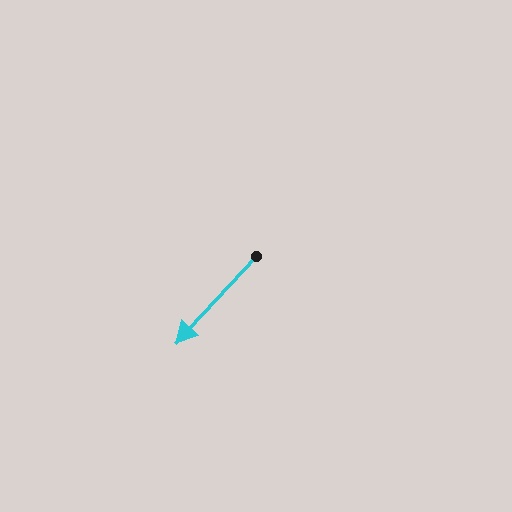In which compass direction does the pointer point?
Southwest.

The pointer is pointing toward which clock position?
Roughly 7 o'clock.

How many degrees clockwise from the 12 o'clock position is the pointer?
Approximately 223 degrees.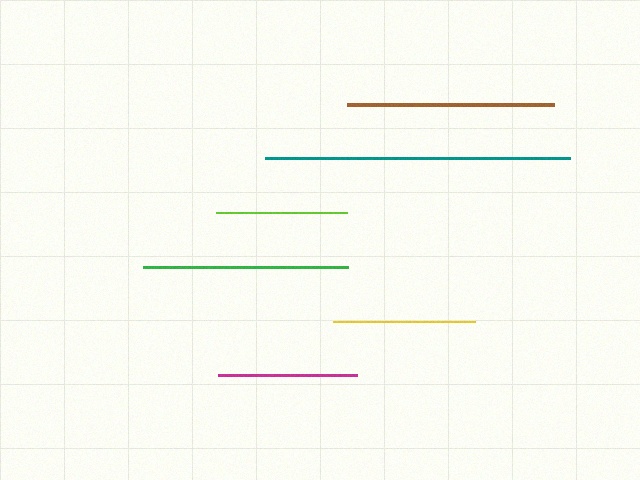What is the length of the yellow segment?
The yellow segment is approximately 142 pixels long.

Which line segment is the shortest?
The lime line is the shortest at approximately 131 pixels.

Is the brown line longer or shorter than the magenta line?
The brown line is longer than the magenta line.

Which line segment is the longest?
The teal line is the longest at approximately 305 pixels.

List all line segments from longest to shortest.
From longest to shortest: teal, brown, green, yellow, magenta, lime.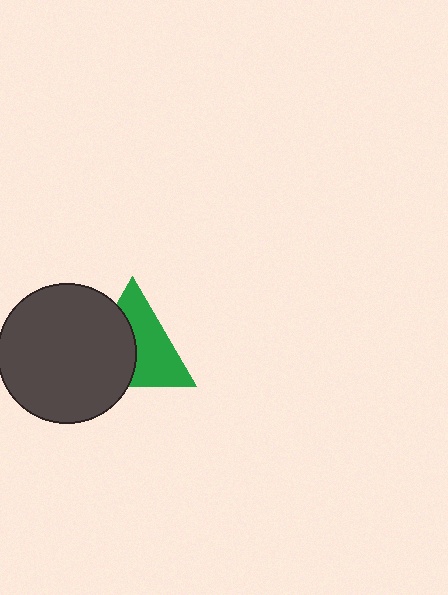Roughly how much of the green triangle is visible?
About half of it is visible (roughly 54%).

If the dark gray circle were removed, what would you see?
You would see the complete green triangle.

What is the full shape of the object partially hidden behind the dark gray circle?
The partially hidden object is a green triangle.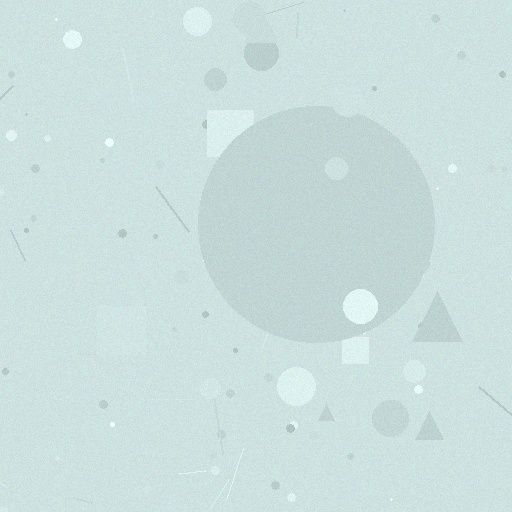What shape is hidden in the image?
A circle is hidden in the image.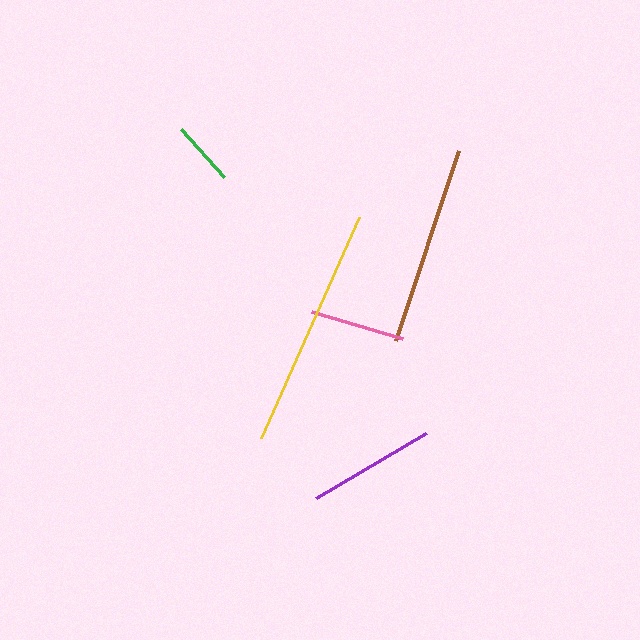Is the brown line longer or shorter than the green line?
The brown line is longer than the green line.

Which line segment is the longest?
The yellow line is the longest at approximately 242 pixels.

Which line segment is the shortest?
The green line is the shortest at approximately 65 pixels.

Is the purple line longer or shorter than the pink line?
The purple line is longer than the pink line.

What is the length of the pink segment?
The pink segment is approximately 95 pixels long.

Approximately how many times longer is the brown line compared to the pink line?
The brown line is approximately 2.1 times the length of the pink line.